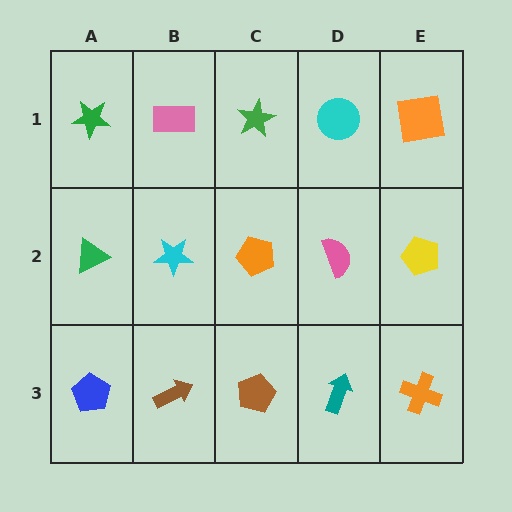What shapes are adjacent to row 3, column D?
A pink semicircle (row 2, column D), a brown pentagon (row 3, column C), an orange cross (row 3, column E).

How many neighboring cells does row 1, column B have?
3.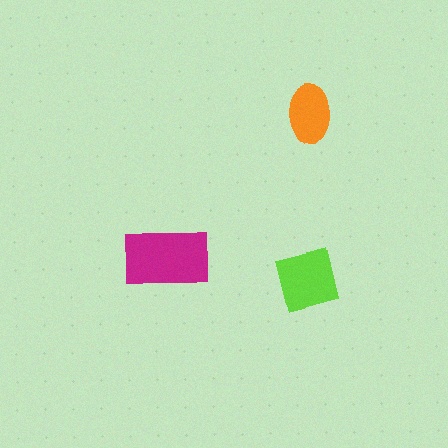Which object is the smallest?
The orange ellipse.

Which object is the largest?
The magenta rectangle.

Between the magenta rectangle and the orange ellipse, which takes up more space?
The magenta rectangle.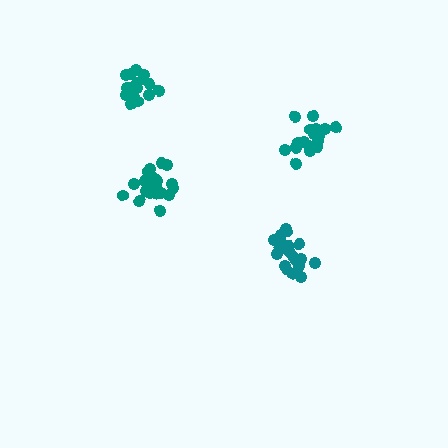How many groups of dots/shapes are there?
There are 4 groups.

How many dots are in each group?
Group 1: 20 dots, Group 2: 17 dots, Group 3: 20 dots, Group 4: 17 dots (74 total).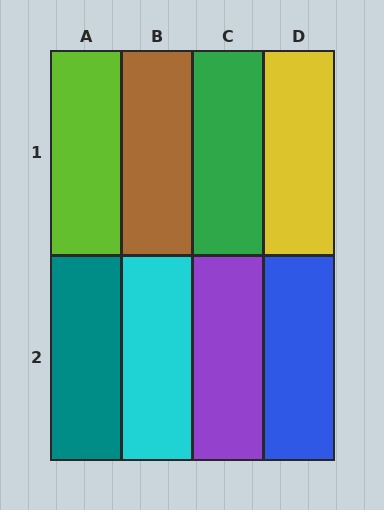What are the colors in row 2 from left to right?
Teal, cyan, purple, blue.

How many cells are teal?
1 cell is teal.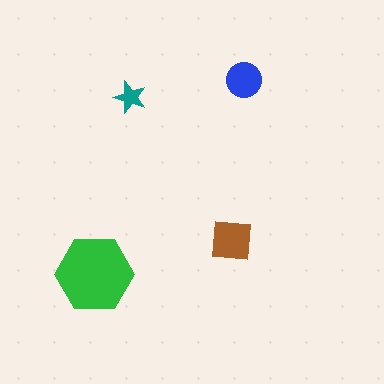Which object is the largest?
The green hexagon.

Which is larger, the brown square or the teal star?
The brown square.